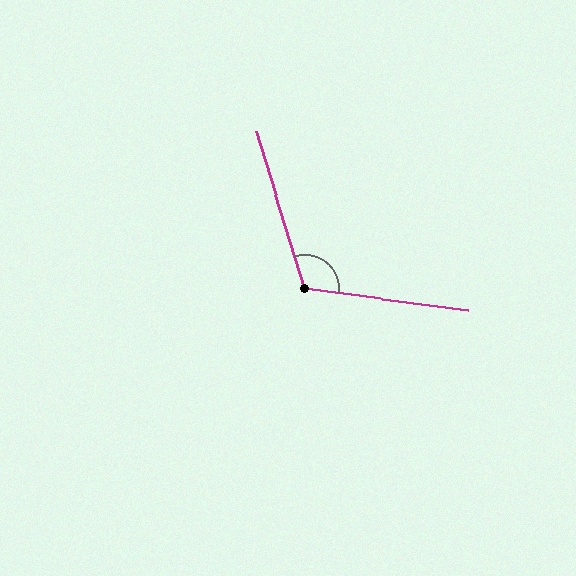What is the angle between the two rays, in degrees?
Approximately 115 degrees.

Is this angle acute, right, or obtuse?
It is obtuse.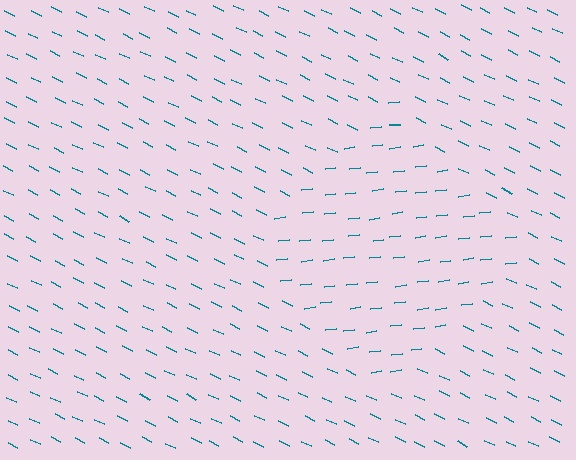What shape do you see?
I see a diamond.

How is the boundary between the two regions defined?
The boundary is defined purely by a change in line orientation (approximately 33 degrees difference). All lines are the same color and thickness.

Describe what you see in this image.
The image is filled with small teal line segments. A diamond region in the image has lines oriented differently from the surrounding lines, creating a visible texture boundary.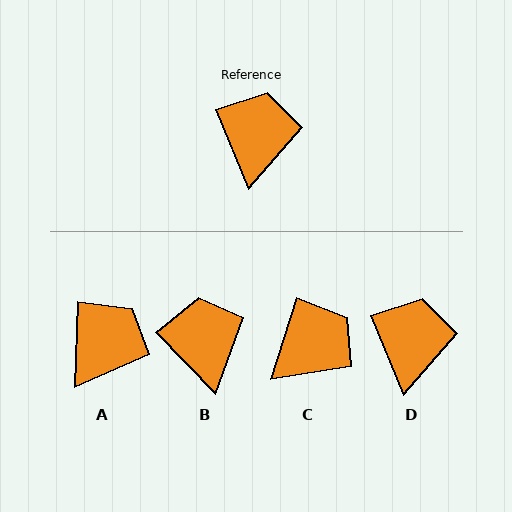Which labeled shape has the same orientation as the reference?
D.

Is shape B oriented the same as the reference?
No, it is off by about 21 degrees.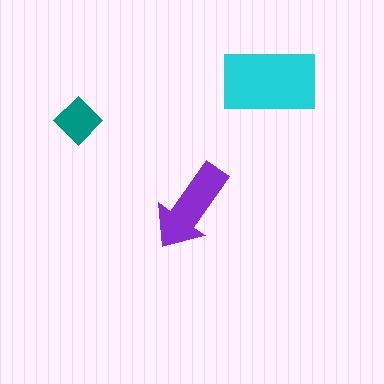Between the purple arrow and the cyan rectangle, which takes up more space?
The cyan rectangle.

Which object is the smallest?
The teal diamond.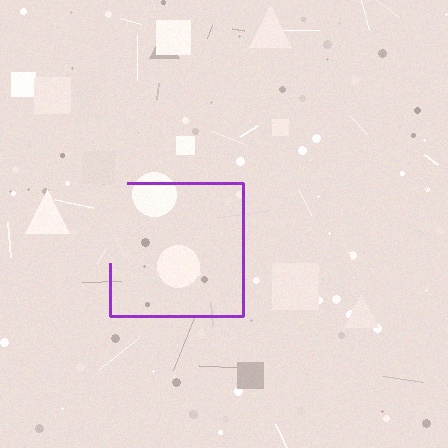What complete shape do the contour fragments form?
The contour fragments form a square.